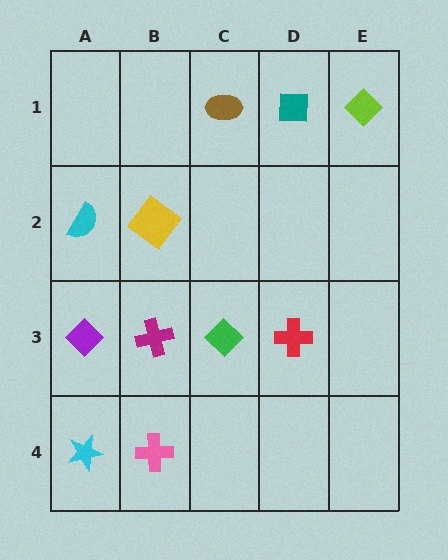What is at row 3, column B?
A magenta cross.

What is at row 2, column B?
A yellow diamond.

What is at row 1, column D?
A teal square.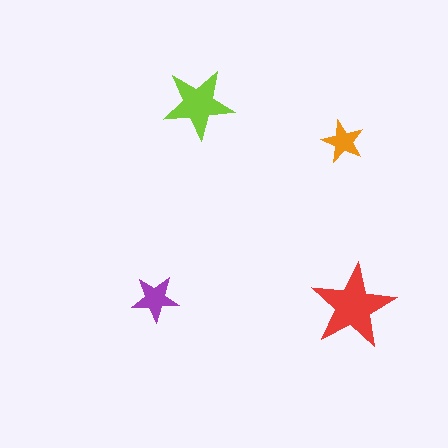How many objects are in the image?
There are 4 objects in the image.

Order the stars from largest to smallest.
the red one, the lime one, the purple one, the orange one.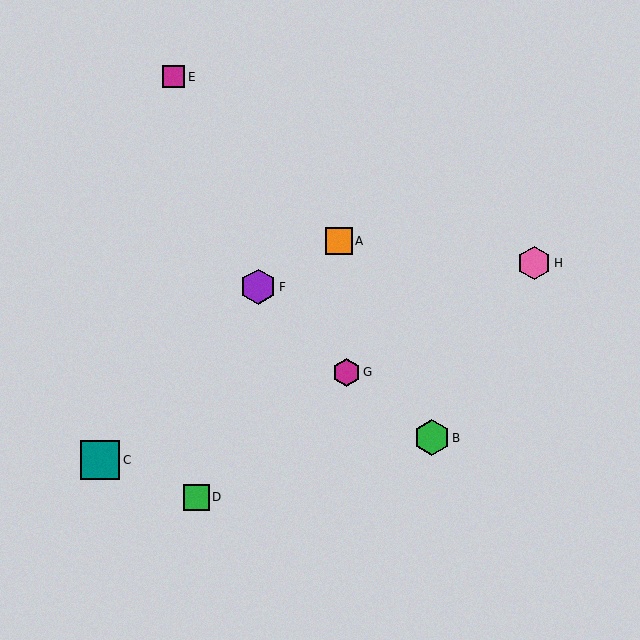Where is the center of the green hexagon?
The center of the green hexagon is at (432, 438).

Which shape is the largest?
The teal square (labeled C) is the largest.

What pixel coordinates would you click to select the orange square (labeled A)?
Click at (339, 241) to select the orange square A.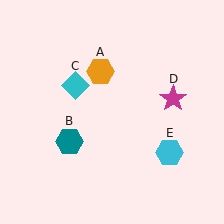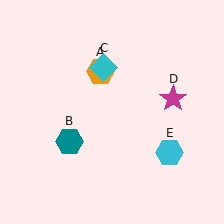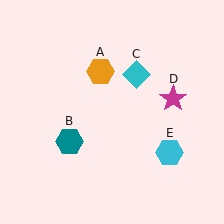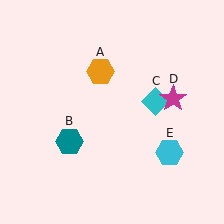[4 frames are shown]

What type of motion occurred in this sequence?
The cyan diamond (object C) rotated clockwise around the center of the scene.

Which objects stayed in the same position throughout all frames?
Orange hexagon (object A) and teal hexagon (object B) and magenta star (object D) and cyan hexagon (object E) remained stationary.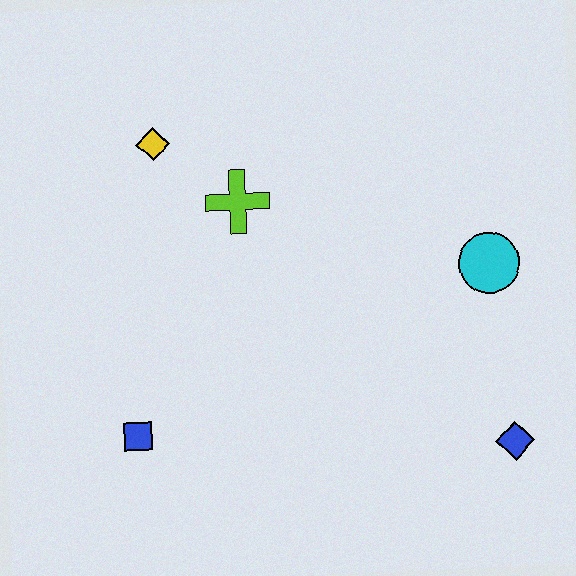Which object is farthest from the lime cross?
The blue diamond is farthest from the lime cross.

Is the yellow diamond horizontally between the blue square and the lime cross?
Yes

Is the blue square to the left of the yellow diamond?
Yes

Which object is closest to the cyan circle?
The blue diamond is closest to the cyan circle.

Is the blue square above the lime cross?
No